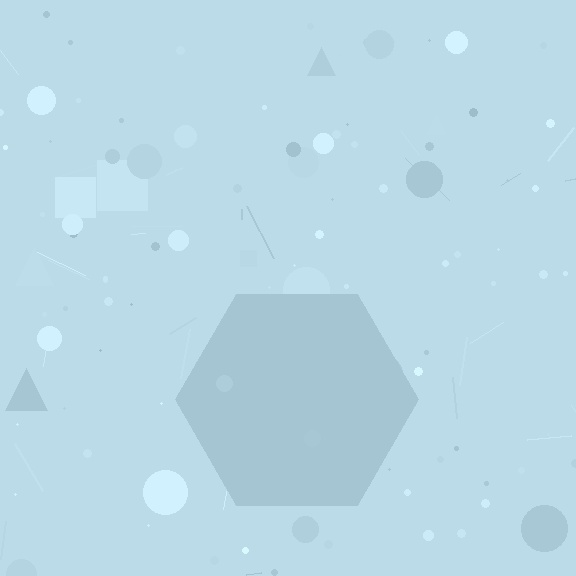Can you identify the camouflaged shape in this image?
The camouflaged shape is a hexagon.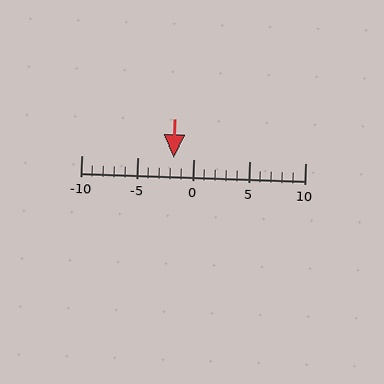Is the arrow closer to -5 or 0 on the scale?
The arrow is closer to 0.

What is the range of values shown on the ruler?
The ruler shows values from -10 to 10.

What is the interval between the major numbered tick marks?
The major tick marks are spaced 5 units apart.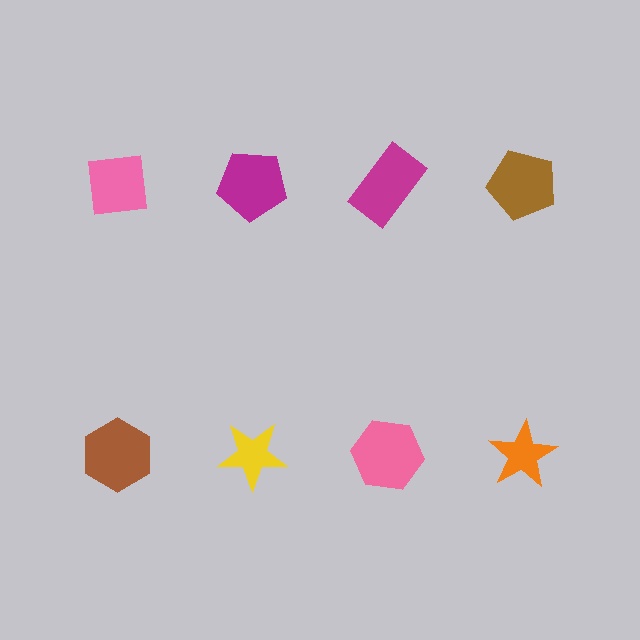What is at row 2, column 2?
A yellow star.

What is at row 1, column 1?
A pink square.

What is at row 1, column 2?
A magenta pentagon.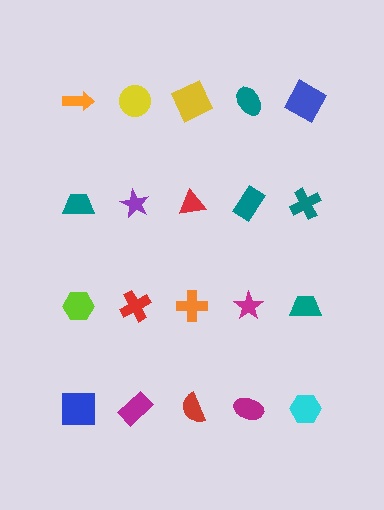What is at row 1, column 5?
A blue square.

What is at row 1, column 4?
A teal ellipse.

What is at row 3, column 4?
A magenta star.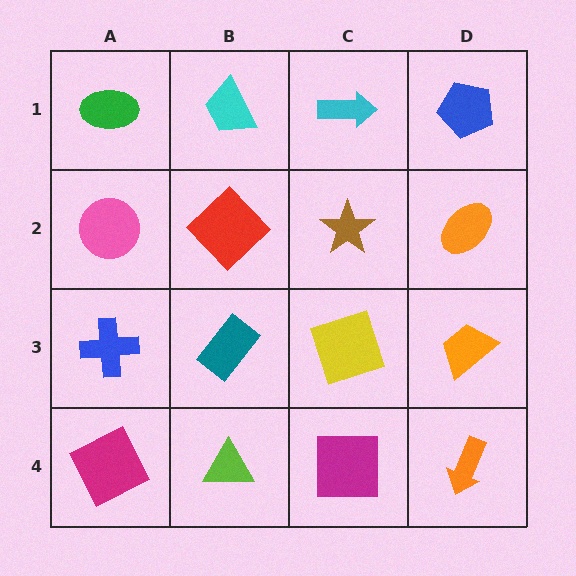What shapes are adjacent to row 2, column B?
A cyan trapezoid (row 1, column B), a teal rectangle (row 3, column B), a pink circle (row 2, column A), a brown star (row 2, column C).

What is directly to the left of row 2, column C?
A red diamond.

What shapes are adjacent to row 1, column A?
A pink circle (row 2, column A), a cyan trapezoid (row 1, column B).